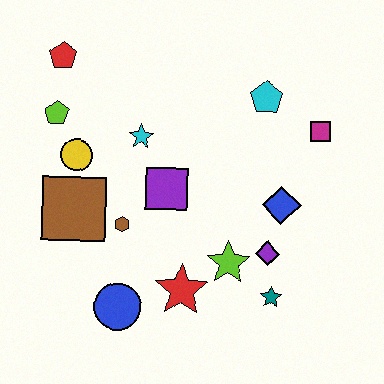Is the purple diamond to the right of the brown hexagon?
Yes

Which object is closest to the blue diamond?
The purple diamond is closest to the blue diamond.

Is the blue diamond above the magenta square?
No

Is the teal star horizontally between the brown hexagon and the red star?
No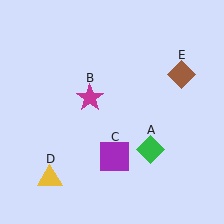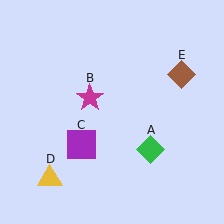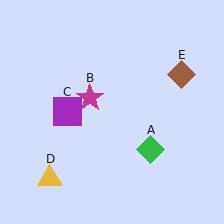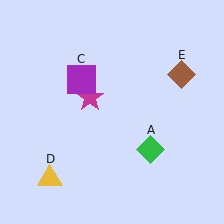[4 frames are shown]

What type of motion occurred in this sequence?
The purple square (object C) rotated clockwise around the center of the scene.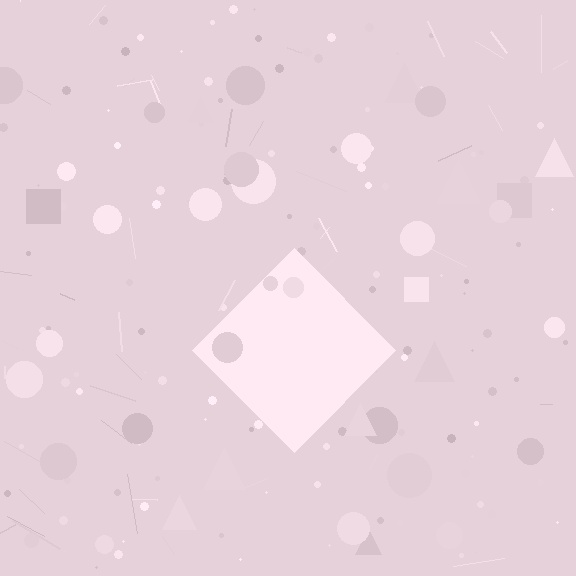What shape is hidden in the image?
A diamond is hidden in the image.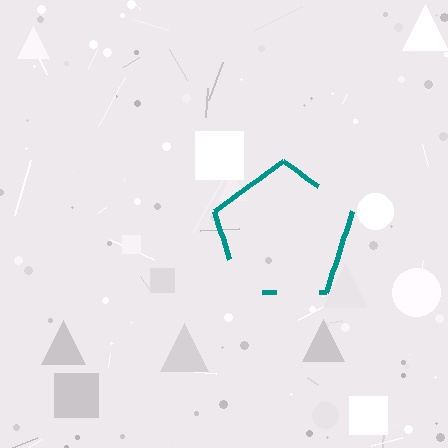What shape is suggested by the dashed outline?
The dashed outline suggests a pentagon.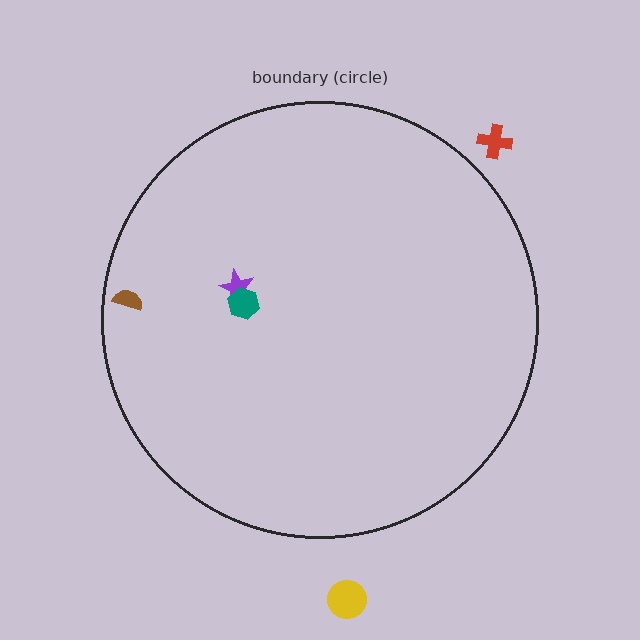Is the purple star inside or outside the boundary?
Inside.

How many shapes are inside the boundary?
3 inside, 2 outside.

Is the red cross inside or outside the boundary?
Outside.